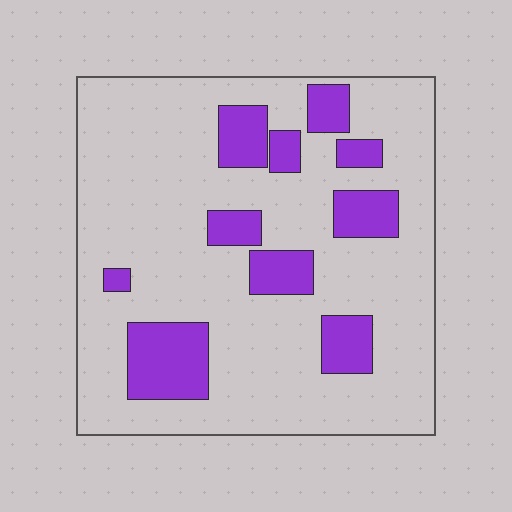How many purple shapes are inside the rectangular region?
10.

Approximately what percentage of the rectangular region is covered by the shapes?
Approximately 20%.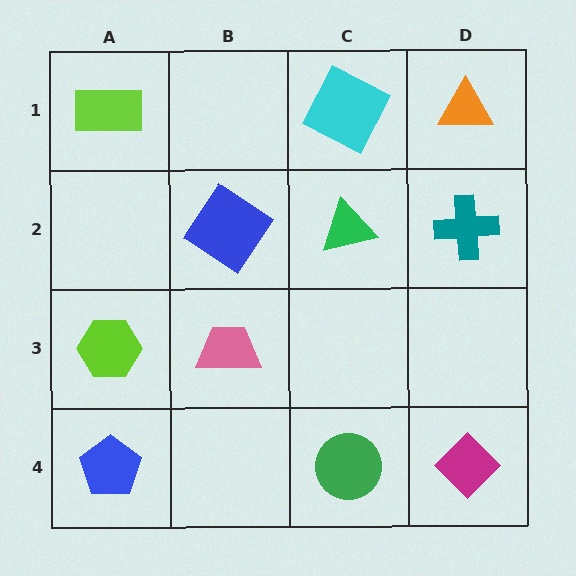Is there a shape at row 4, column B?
No, that cell is empty.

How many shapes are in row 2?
3 shapes.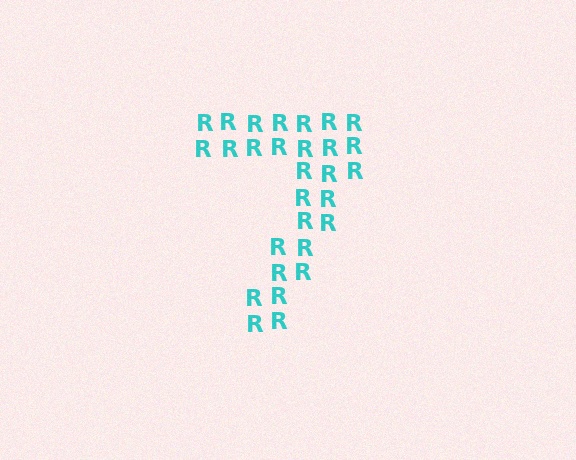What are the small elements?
The small elements are letter R's.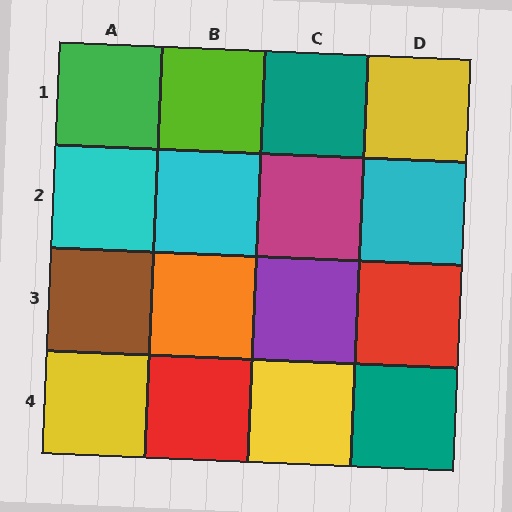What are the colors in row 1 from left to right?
Green, lime, teal, yellow.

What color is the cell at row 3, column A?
Brown.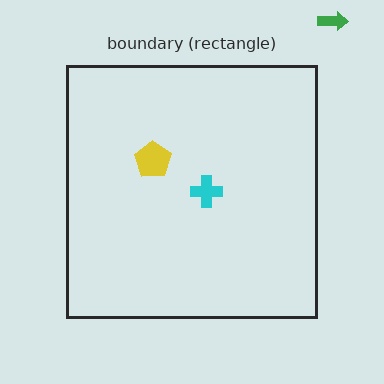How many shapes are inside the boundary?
2 inside, 1 outside.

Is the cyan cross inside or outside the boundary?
Inside.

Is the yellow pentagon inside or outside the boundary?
Inside.